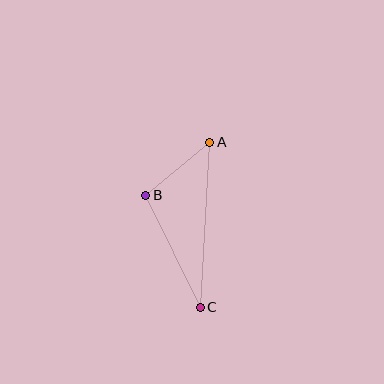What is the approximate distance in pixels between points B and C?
The distance between B and C is approximately 124 pixels.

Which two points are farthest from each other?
Points A and C are farthest from each other.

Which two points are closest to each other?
Points A and B are closest to each other.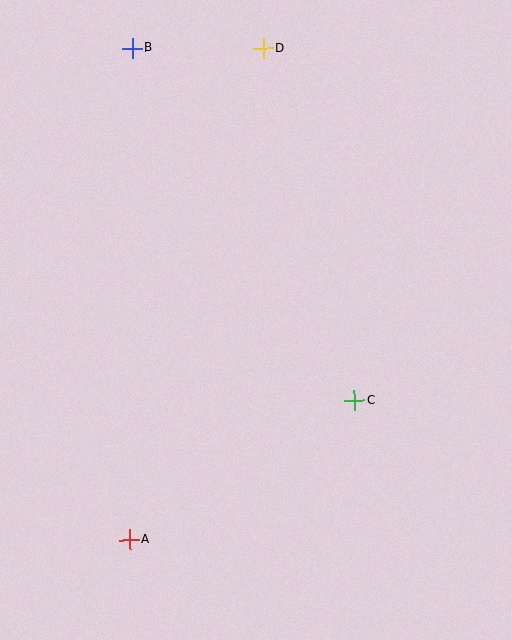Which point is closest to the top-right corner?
Point D is closest to the top-right corner.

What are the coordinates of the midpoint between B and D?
The midpoint between B and D is at (198, 48).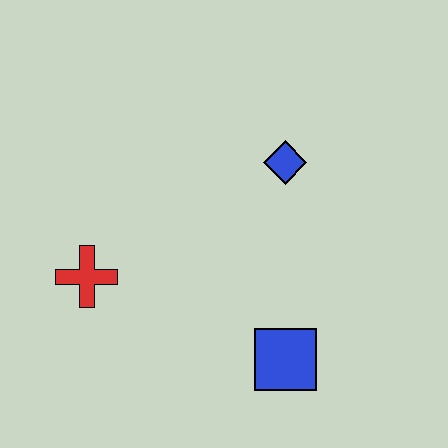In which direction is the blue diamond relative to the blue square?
The blue diamond is above the blue square.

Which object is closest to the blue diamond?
The blue square is closest to the blue diamond.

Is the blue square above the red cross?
No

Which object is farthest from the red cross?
The blue diamond is farthest from the red cross.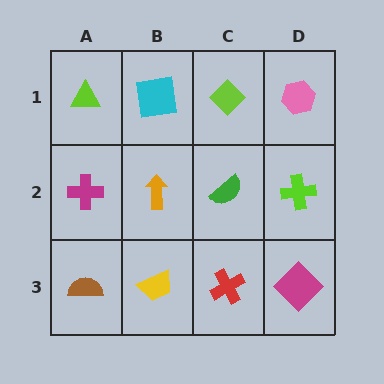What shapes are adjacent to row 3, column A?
A magenta cross (row 2, column A), a yellow trapezoid (row 3, column B).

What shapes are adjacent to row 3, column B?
An orange arrow (row 2, column B), a brown semicircle (row 3, column A), a red cross (row 3, column C).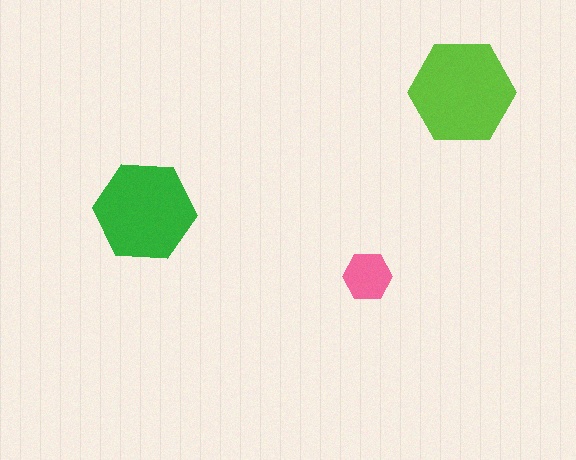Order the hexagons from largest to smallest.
the lime one, the green one, the pink one.